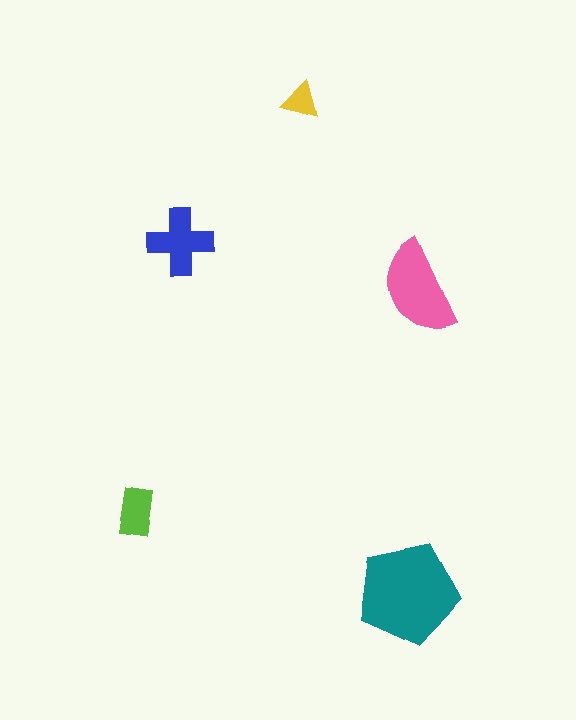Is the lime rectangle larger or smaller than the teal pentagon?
Smaller.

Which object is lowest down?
The teal pentagon is bottommost.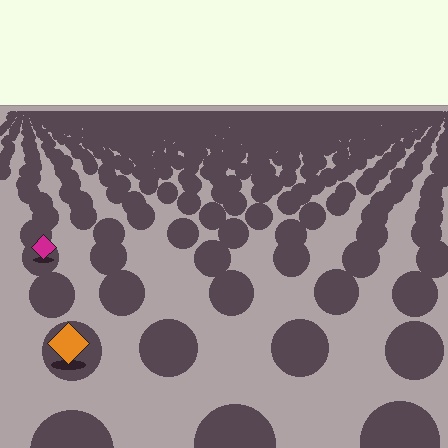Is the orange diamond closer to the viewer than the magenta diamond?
Yes. The orange diamond is closer — you can tell from the texture gradient: the ground texture is coarser near it.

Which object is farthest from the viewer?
The magenta diamond is farthest from the viewer. It appears smaller and the ground texture around it is denser.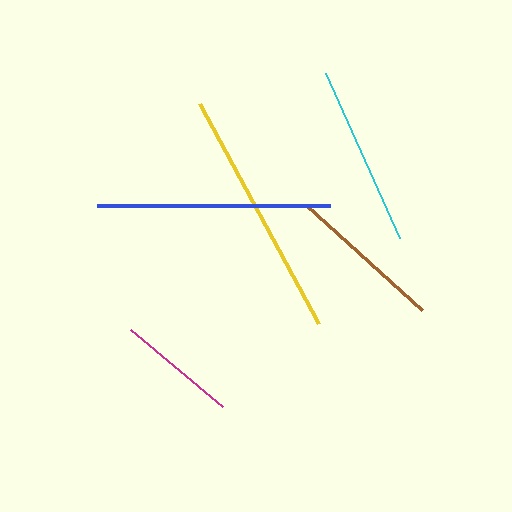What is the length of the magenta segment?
The magenta segment is approximately 120 pixels long.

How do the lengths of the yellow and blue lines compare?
The yellow and blue lines are approximately the same length.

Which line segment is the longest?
The yellow line is the longest at approximately 251 pixels.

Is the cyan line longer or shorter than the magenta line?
The cyan line is longer than the magenta line.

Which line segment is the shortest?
The magenta line is the shortest at approximately 120 pixels.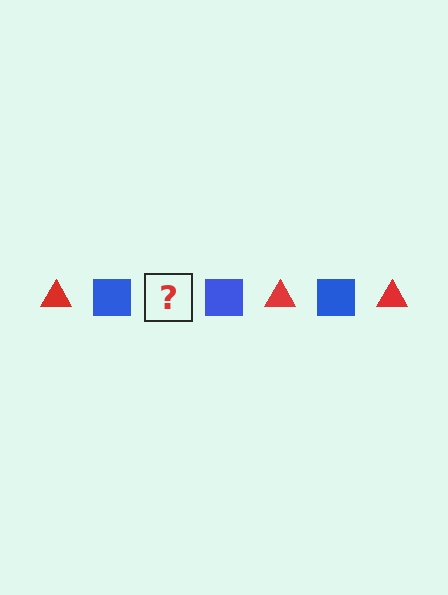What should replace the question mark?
The question mark should be replaced with a red triangle.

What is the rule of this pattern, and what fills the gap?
The rule is that the pattern alternates between red triangle and blue square. The gap should be filled with a red triangle.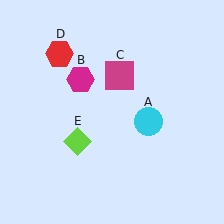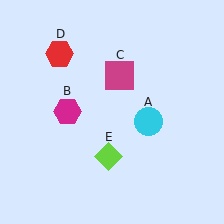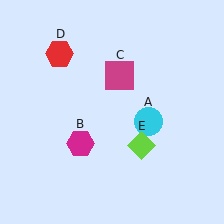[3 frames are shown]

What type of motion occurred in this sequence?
The magenta hexagon (object B), lime diamond (object E) rotated counterclockwise around the center of the scene.